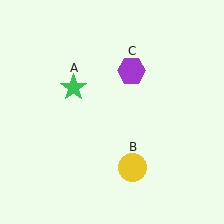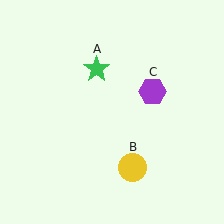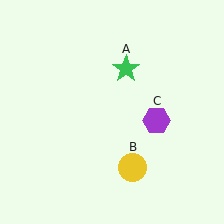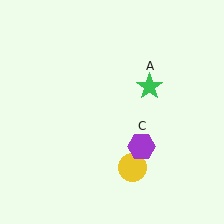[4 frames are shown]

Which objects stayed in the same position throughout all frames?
Yellow circle (object B) remained stationary.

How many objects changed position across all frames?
2 objects changed position: green star (object A), purple hexagon (object C).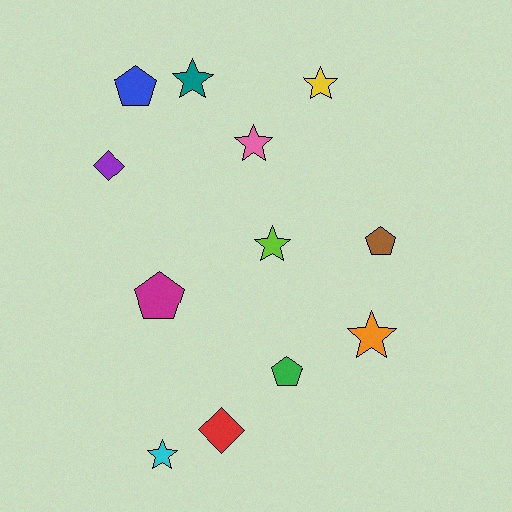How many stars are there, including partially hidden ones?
There are 6 stars.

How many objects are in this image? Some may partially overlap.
There are 12 objects.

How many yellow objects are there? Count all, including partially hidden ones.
There is 1 yellow object.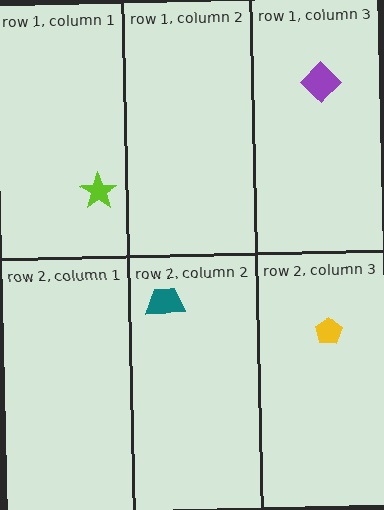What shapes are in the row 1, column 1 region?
The lime star.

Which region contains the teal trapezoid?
The row 2, column 2 region.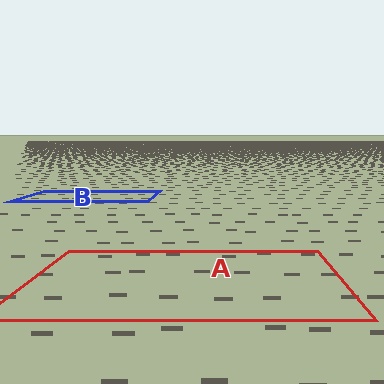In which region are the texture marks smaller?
The texture marks are smaller in region B, because it is farther away.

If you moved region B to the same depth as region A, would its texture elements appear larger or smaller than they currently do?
They would appear larger. At a closer depth, the same texture elements are projected at a bigger on-screen size.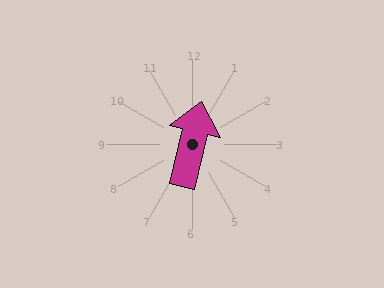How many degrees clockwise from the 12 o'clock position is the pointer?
Approximately 13 degrees.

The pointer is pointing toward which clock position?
Roughly 12 o'clock.